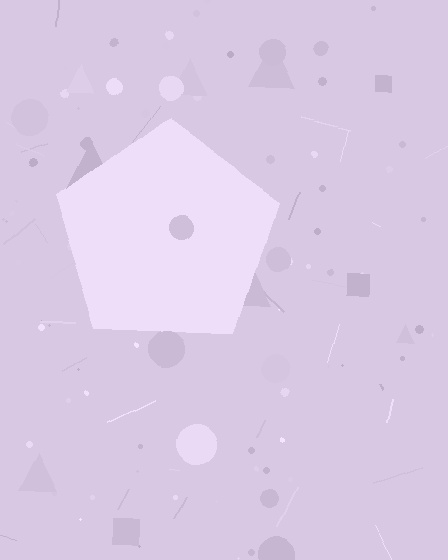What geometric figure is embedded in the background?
A pentagon is embedded in the background.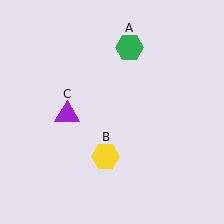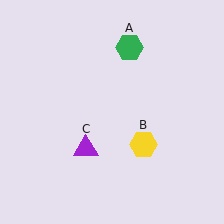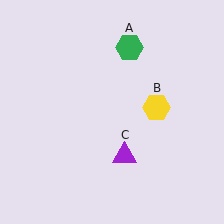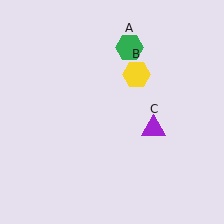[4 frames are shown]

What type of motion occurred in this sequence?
The yellow hexagon (object B), purple triangle (object C) rotated counterclockwise around the center of the scene.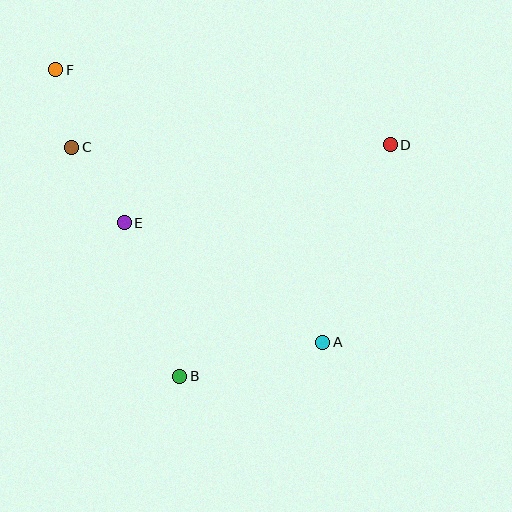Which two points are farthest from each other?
Points A and F are farthest from each other.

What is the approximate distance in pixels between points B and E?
The distance between B and E is approximately 163 pixels.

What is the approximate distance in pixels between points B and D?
The distance between B and D is approximately 313 pixels.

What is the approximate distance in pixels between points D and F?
The distance between D and F is approximately 343 pixels.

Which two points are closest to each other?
Points C and F are closest to each other.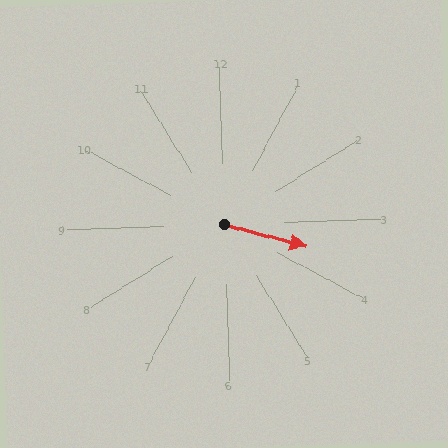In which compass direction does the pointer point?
East.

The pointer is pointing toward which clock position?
Roughly 4 o'clock.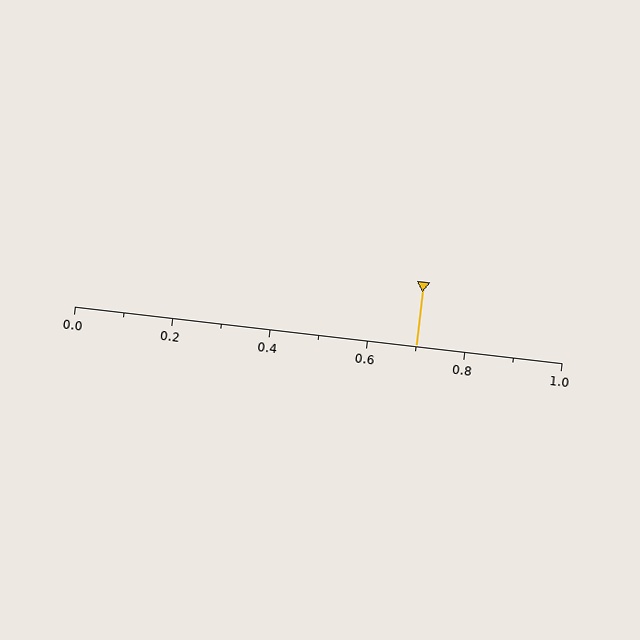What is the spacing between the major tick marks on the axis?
The major ticks are spaced 0.2 apart.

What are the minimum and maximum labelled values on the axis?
The axis runs from 0.0 to 1.0.